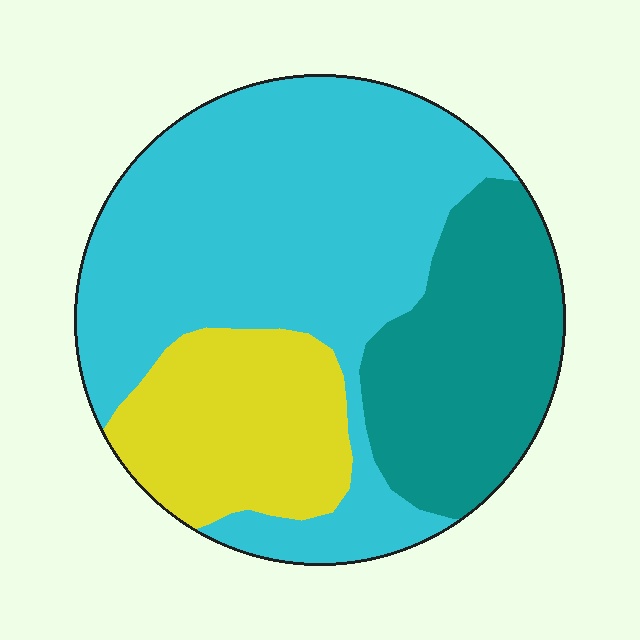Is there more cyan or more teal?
Cyan.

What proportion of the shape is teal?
Teal takes up about one quarter (1/4) of the shape.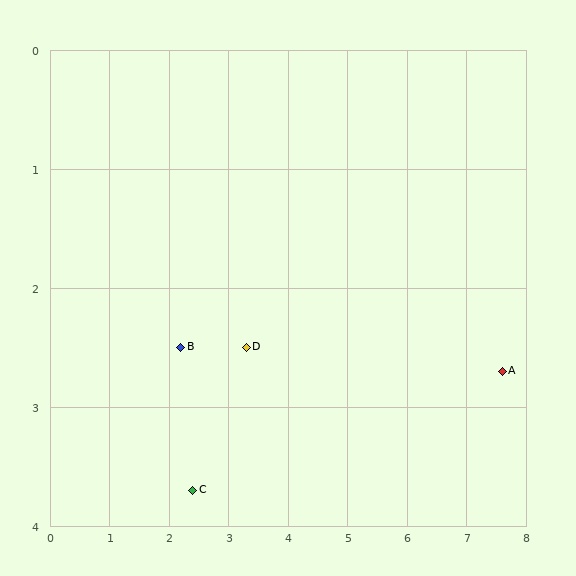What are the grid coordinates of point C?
Point C is at approximately (2.4, 3.7).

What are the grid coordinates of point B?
Point B is at approximately (2.2, 2.5).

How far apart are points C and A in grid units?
Points C and A are about 5.3 grid units apart.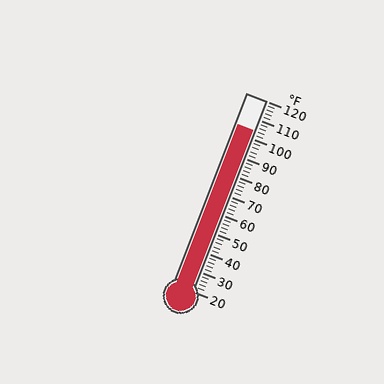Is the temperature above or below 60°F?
The temperature is above 60°F.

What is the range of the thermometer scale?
The thermometer scale ranges from 20°F to 120°F.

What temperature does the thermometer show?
The thermometer shows approximately 104°F.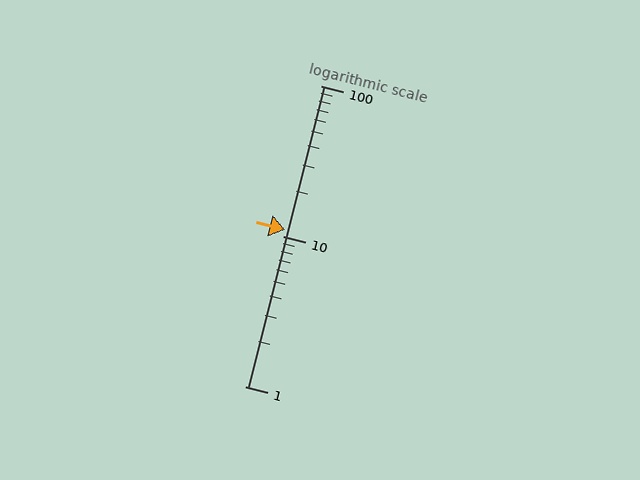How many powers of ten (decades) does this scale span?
The scale spans 2 decades, from 1 to 100.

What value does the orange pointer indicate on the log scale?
The pointer indicates approximately 11.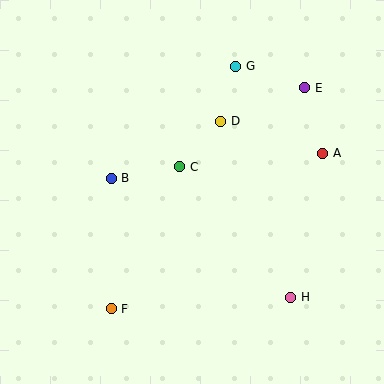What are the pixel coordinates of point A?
Point A is at (323, 153).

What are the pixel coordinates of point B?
Point B is at (111, 179).